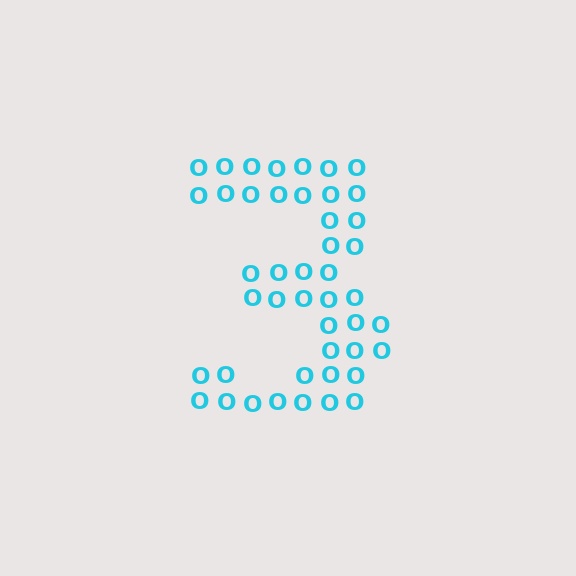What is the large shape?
The large shape is the digit 3.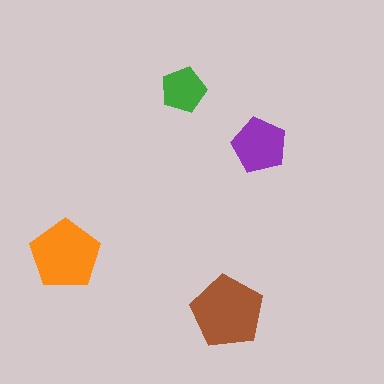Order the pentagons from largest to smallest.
the brown one, the orange one, the purple one, the green one.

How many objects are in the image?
There are 4 objects in the image.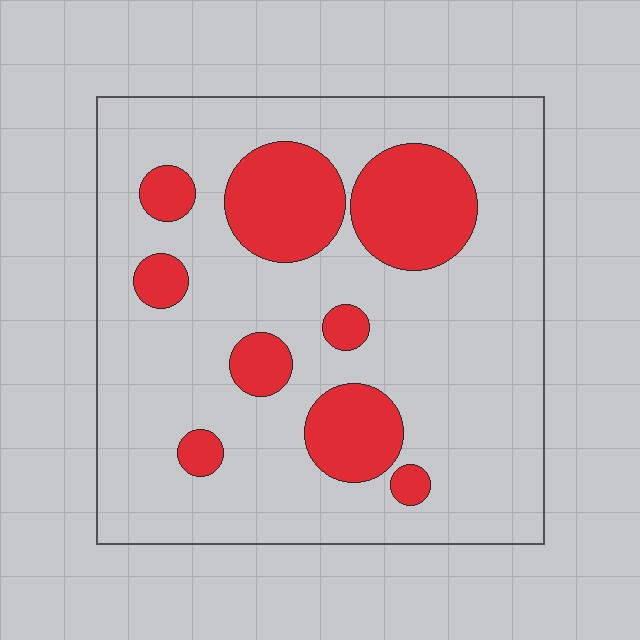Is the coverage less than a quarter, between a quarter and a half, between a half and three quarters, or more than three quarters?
Less than a quarter.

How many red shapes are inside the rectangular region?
9.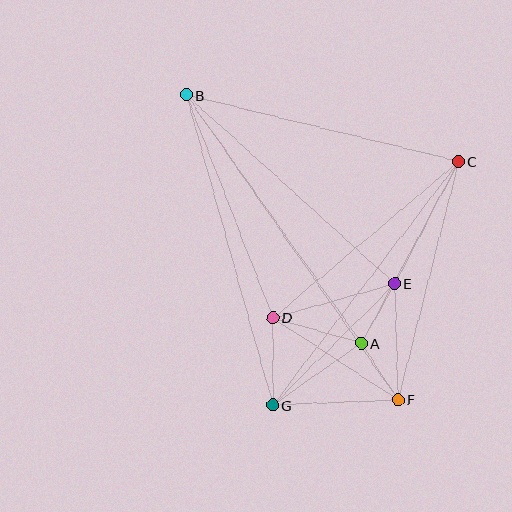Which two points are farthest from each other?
Points B and F are farthest from each other.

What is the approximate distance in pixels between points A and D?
The distance between A and D is approximately 92 pixels.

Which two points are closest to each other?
Points A and F are closest to each other.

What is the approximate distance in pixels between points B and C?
The distance between B and C is approximately 280 pixels.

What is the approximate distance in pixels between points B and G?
The distance between B and G is approximately 322 pixels.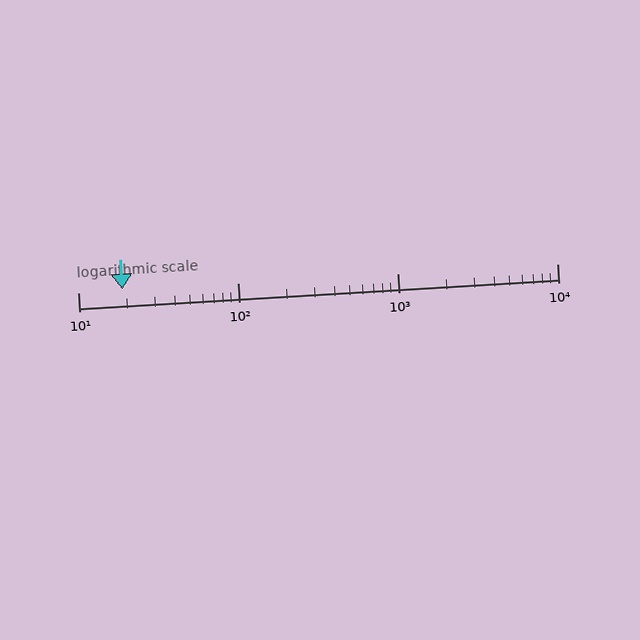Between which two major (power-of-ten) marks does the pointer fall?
The pointer is between 10 and 100.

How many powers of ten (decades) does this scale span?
The scale spans 3 decades, from 10 to 10000.